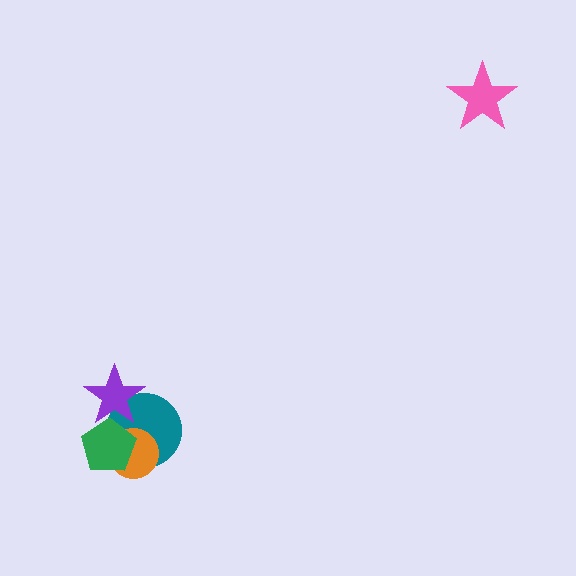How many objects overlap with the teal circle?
3 objects overlap with the teal circle.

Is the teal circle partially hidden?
Yes, it is partially covered by another shape.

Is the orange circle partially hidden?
Yes, it is partially covered by another shape.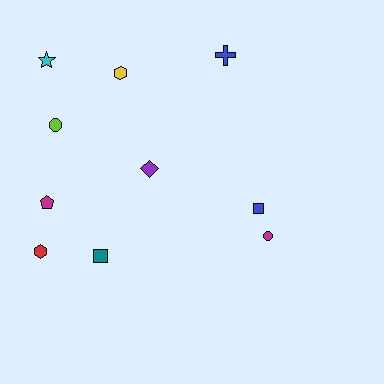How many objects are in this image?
There are 10 objects.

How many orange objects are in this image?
There are no orange objects.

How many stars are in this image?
There is 1 star.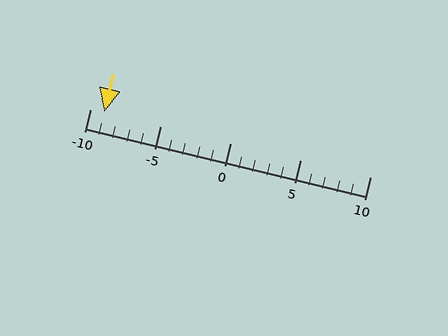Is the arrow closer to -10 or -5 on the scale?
The arrow is closer to -10.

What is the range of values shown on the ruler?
The ruler shows values from -10 to 10.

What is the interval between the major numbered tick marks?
The major tick marks are spaced 5 units apart.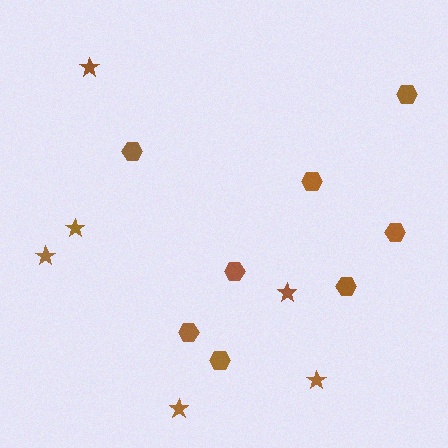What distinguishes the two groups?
There are 2 groups: one group of stars (6) and one group of hexagons (8).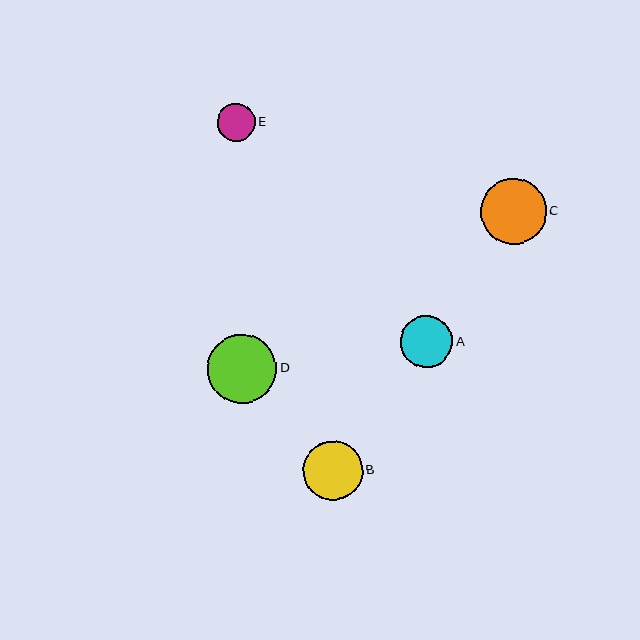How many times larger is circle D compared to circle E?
Circle D is approximately 1.8 times the size of circle E.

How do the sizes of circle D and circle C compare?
Circle D and circle C are approximately the same size.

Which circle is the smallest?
Circle E is the smallest with a size of approximately 38 pixels.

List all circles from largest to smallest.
From largest to smallest: D, C, B, A, E.